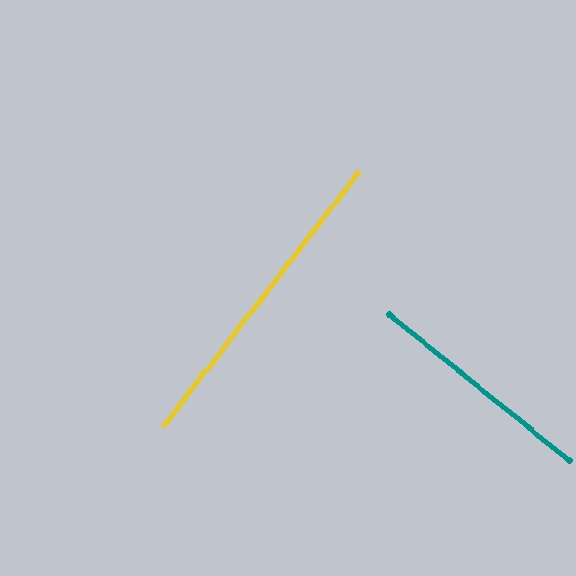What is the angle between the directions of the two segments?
Approximately 88 degrees.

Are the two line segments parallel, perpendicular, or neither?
Perpendicular — they meet at approximately 88°.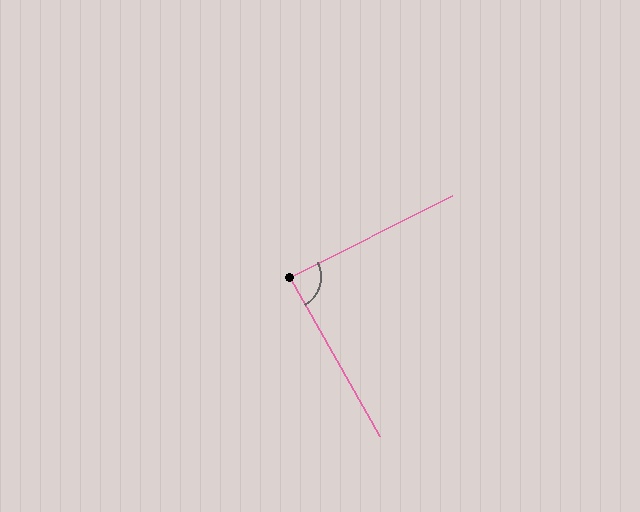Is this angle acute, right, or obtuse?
It is approximately a right angle.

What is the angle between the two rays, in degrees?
Approximately 87 degrees.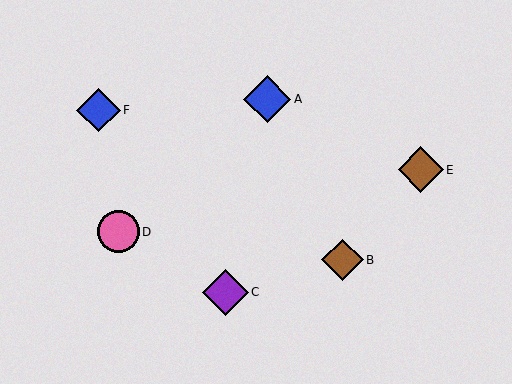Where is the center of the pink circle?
The center of the pink circle is at (118, 231).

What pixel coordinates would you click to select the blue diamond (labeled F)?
Click at (99, 110) to select the blue diamond F.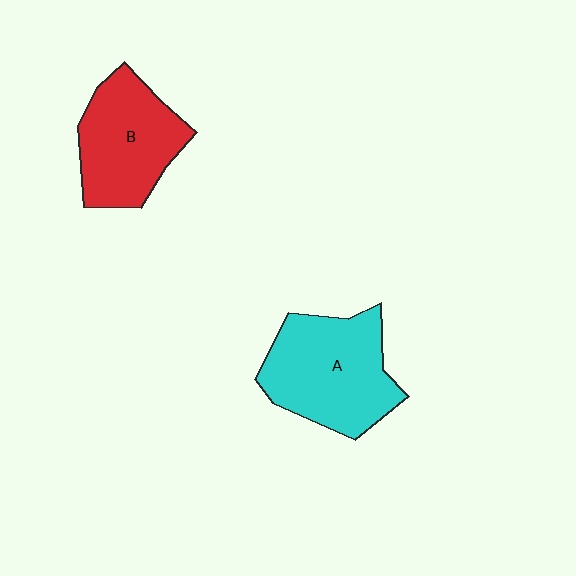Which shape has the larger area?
Shape A (cyan).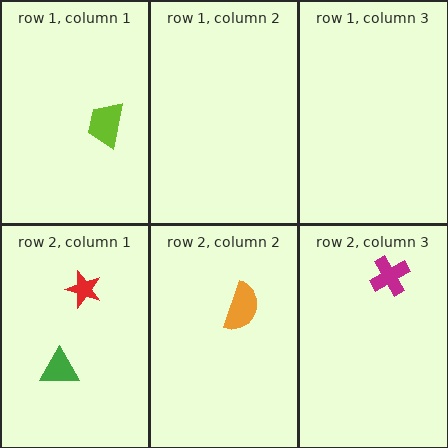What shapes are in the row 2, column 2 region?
The orange semicircle.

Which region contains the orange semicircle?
The row 2, column 2 region.